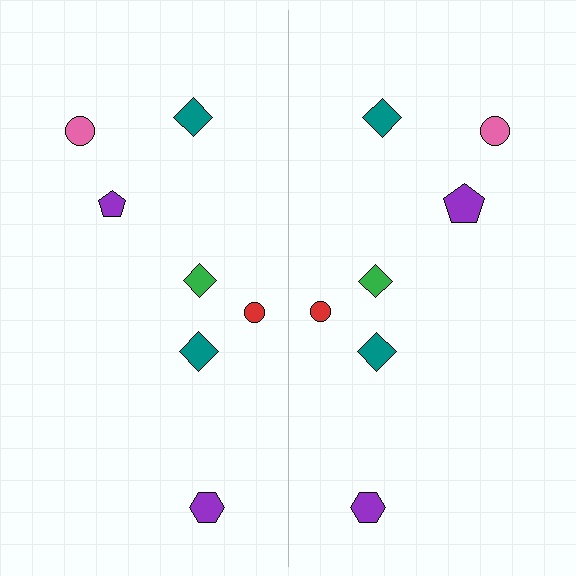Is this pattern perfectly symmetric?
No, the pattern is not perfectly symmetric. The purple pentagon on the right side has a different size than its mirror counterpart.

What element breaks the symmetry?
The purple pentagon on the right side has a different size than its mirror counterpart.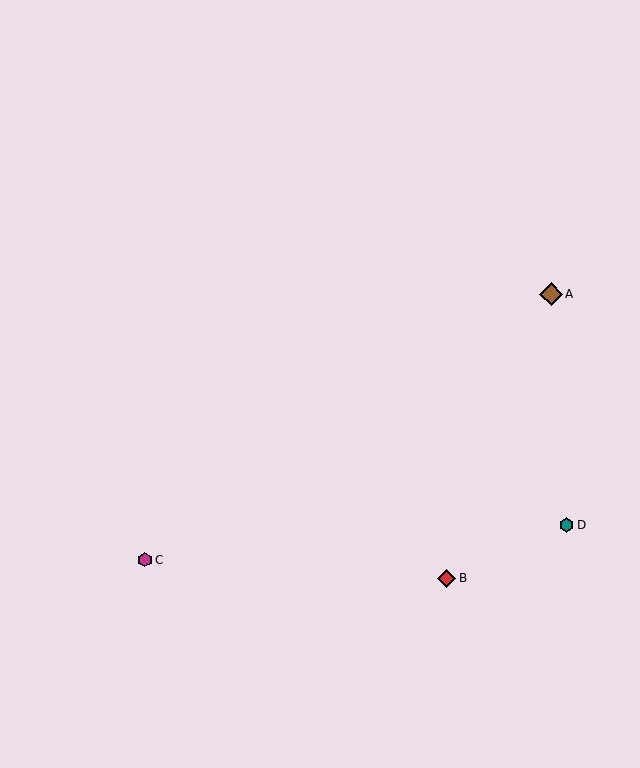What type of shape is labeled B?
Shape B is a red diamond.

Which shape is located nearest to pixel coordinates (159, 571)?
The magenta hexagon (labeled C) at (145, 560) is nearest to that location.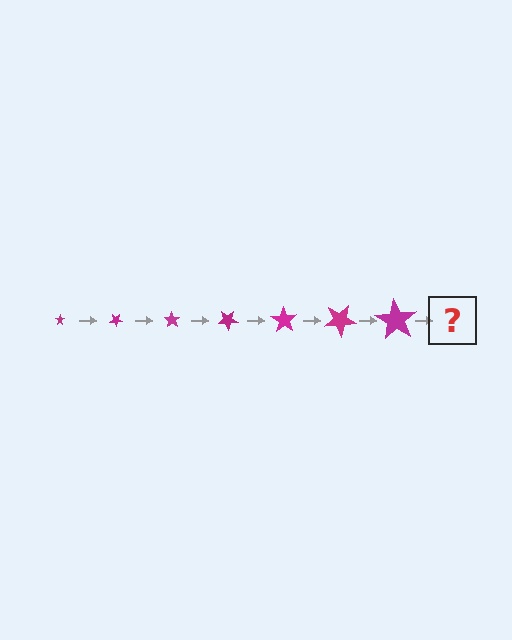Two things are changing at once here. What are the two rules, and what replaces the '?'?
The two rules are that the star grows larger each step and it rotates 35 degrees each step. The '?' should be a star, larger than the previous one and rotated 245 degrees from the start.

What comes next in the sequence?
The next element should be a star, larger than the previous one and rotated 245 degrees from the start.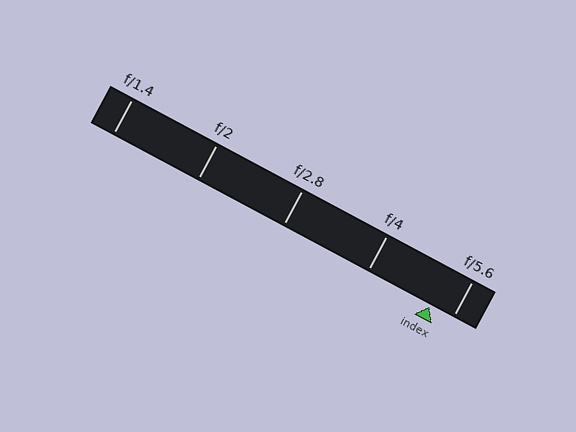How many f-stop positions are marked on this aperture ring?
There are 5 f-stop positions marked.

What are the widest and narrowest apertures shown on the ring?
The widest aperture shown is f/1.4 and the narrowest is f/5.6.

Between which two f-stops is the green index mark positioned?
The index mark is between f/4 and f/5.6.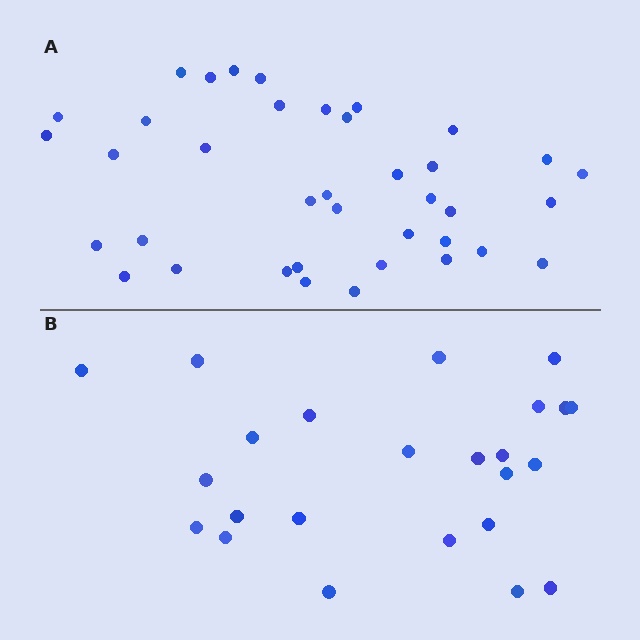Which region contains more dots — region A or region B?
Region A (the top region) has more dots.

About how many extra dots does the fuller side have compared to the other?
Region A has approximately 15 more dots than region B.